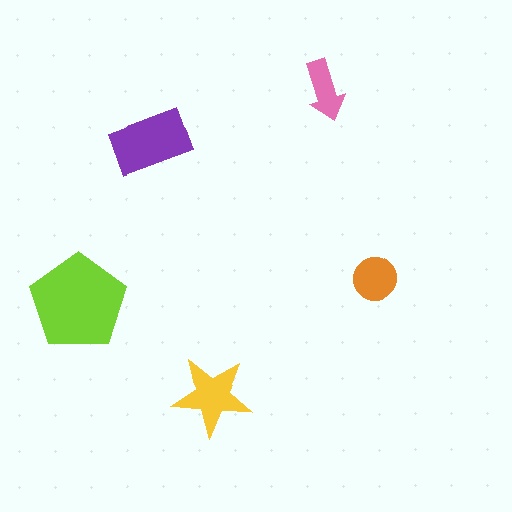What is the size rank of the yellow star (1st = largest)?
3rd.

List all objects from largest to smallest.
The lime pentagon, the purple rectangle, the yellow star, the orange circle, the pink arrow.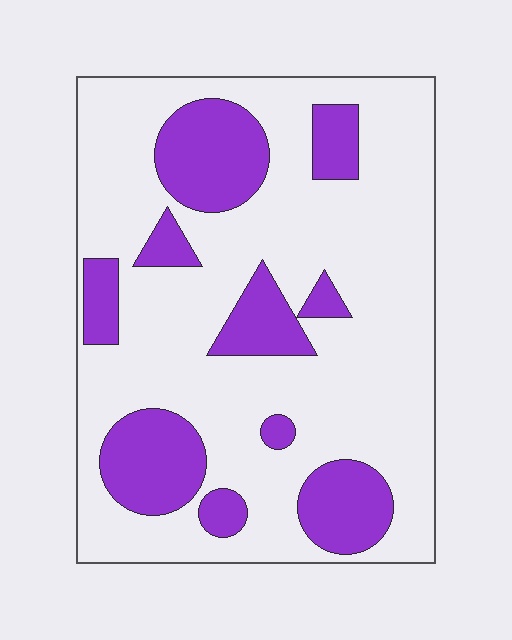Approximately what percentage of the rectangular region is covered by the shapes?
Approximately 25%.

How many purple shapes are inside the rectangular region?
10.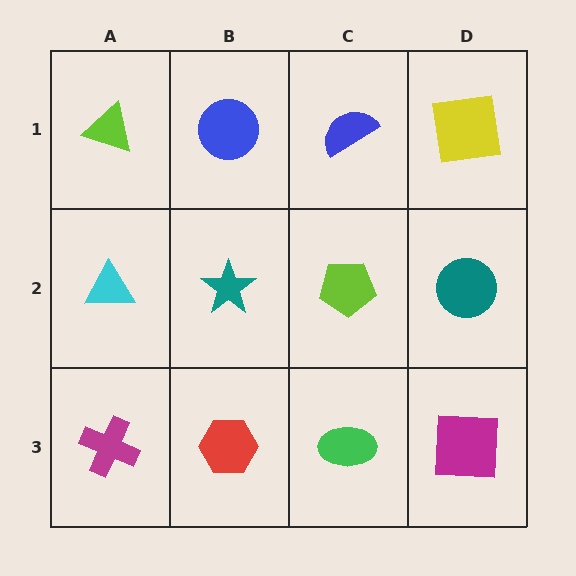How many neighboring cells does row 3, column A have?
2.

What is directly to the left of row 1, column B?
A lime triangle.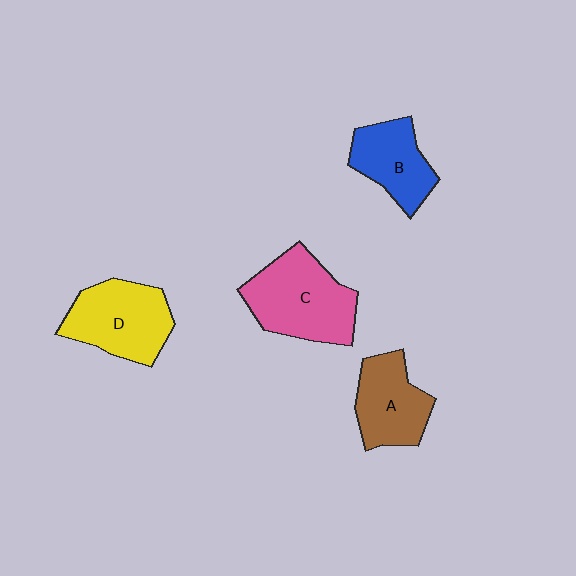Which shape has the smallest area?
Shape B (blue).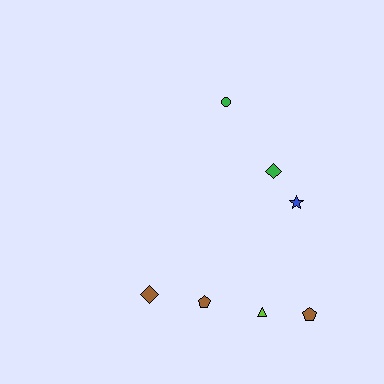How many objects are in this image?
There are 7 objects.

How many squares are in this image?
There are no squares.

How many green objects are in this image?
There are 2 green objects.